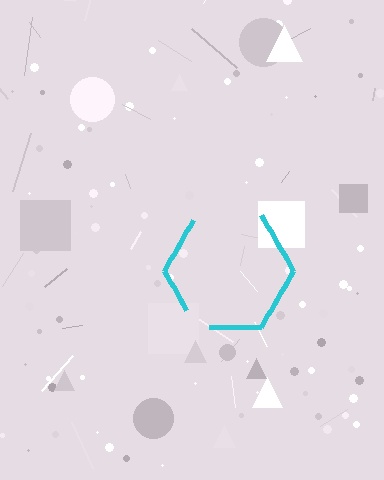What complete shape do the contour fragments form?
The contour fragments form a hexagon.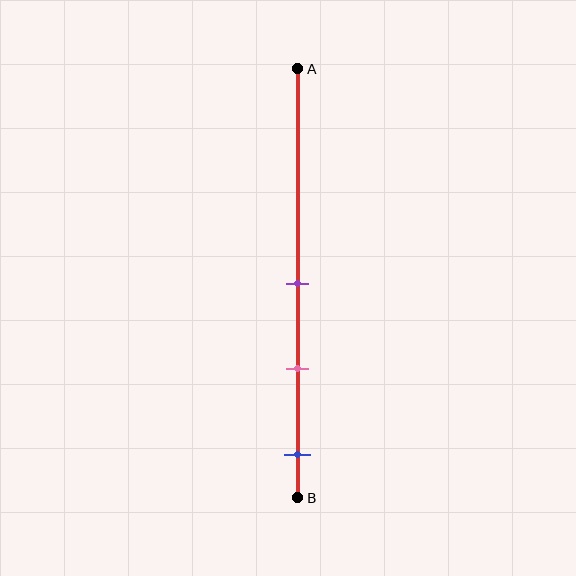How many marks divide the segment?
There are 3 marks dividing the segment.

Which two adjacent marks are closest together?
The purple and pink marks are the closest adjacent pair.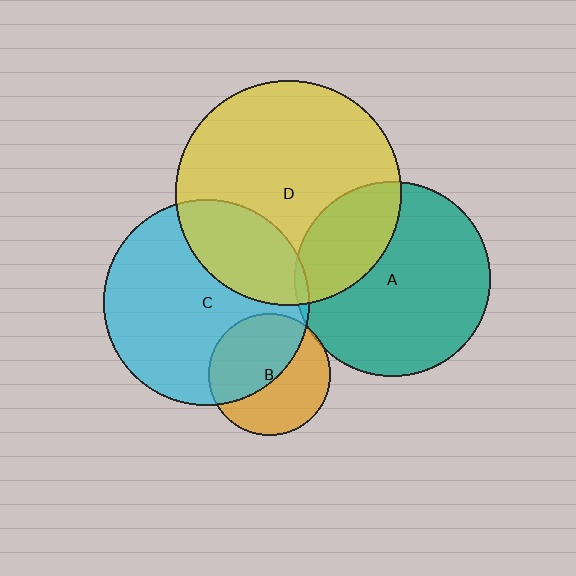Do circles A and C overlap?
Yes.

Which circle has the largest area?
Circle D (yellow).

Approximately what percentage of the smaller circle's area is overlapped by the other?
Approximately 5%.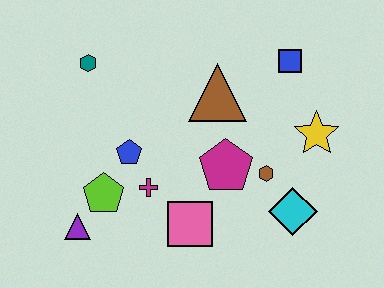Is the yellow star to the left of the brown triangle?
No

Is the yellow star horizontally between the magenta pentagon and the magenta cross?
No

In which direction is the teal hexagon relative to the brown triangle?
The teal hexagon is to the left of the brown triangle.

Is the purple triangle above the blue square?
No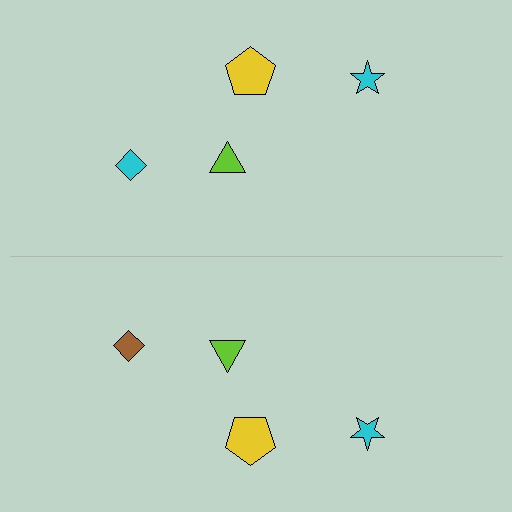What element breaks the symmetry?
The brown diamond on the bottom side breaks the symmetry — its mirror counterpart is cyan.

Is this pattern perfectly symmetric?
No, the pattern is not perfectly symmetric. The brown diamond on the bottom side breaks the symmetry — its mirror counterpart is cyan.